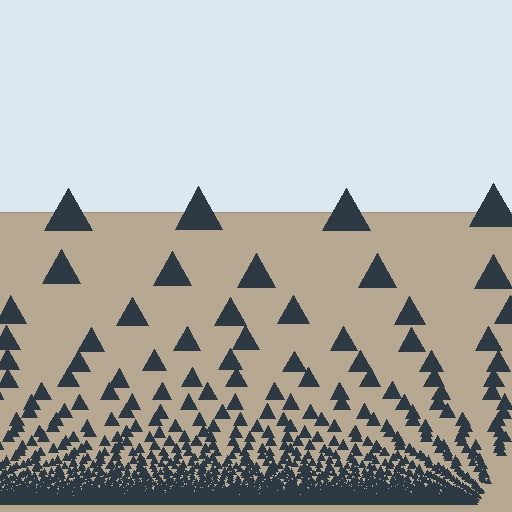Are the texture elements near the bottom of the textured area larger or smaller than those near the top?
Smaller. The gradient is inverted — elements near the bottom are smaller and denser.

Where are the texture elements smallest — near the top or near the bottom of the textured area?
Near the bottom.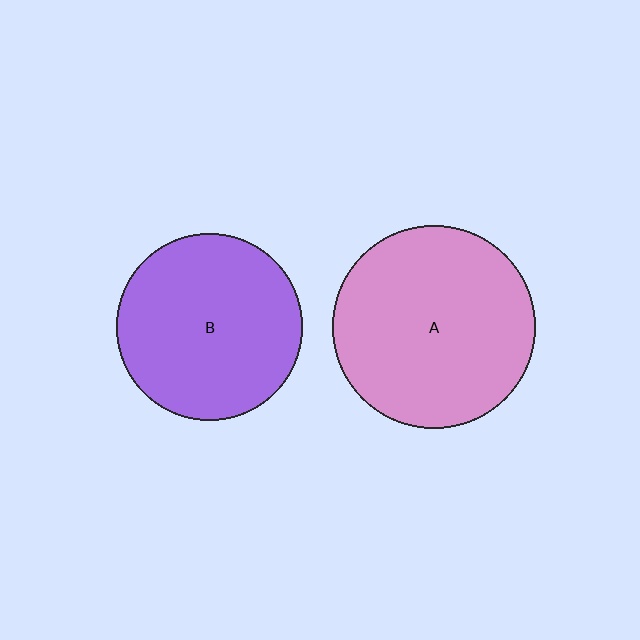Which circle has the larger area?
Circle A (pink).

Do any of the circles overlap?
No, none of the circles overlap.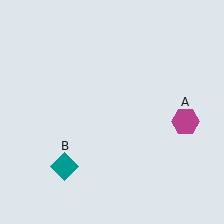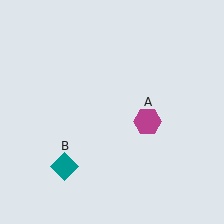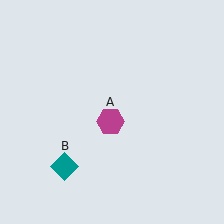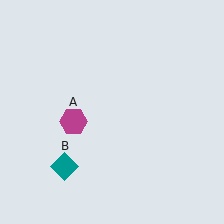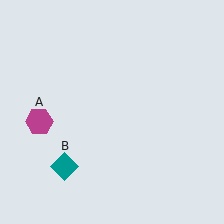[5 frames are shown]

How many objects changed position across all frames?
1 object changed position: magenta hexagon (object A).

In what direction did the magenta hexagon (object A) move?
The magenta hexagon (object A) moved left.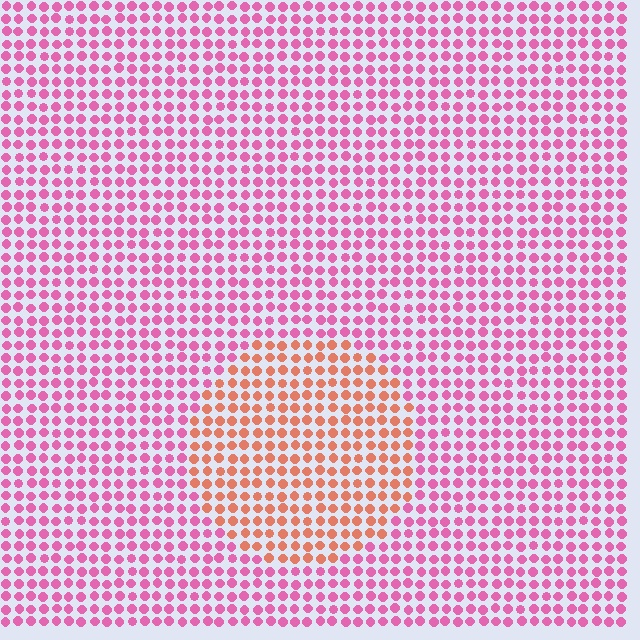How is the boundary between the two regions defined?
The boundary is defined purely by a slight shift in hue (about 46 degrees). Spacing, size, and orientation are identical on both sides.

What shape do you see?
I see a circle.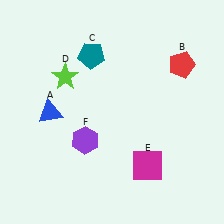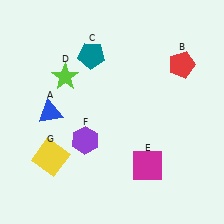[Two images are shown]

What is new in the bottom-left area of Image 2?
A yellow square (G) was added in the bottom-left area of Image 2.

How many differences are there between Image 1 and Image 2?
There is 1 difference between the two images.